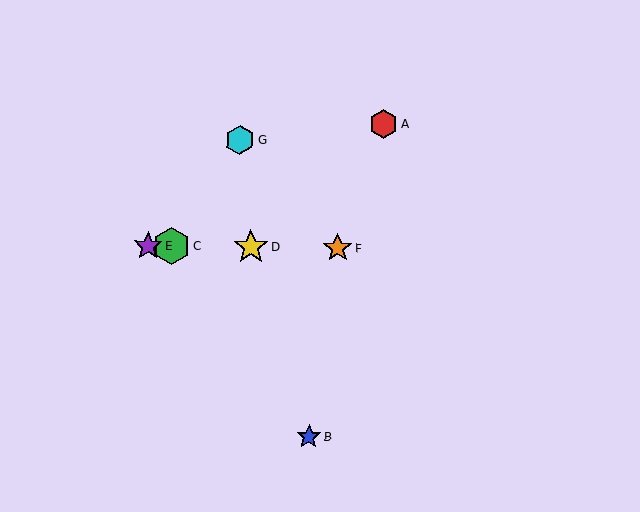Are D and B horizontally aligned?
No, D is at y≈247 and B is at y≈437.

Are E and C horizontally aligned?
Yes, both are at y≈246.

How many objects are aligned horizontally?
4 objects (C, D, E, F) are aligned horizontally.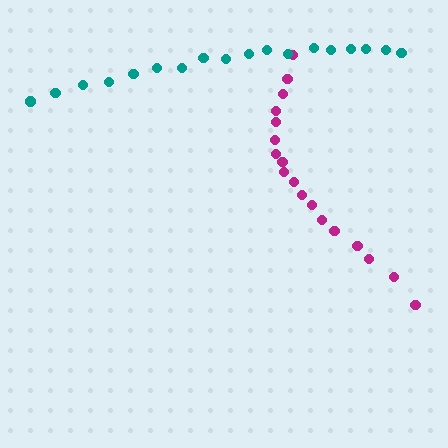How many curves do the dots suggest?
There are 2 distinct paths.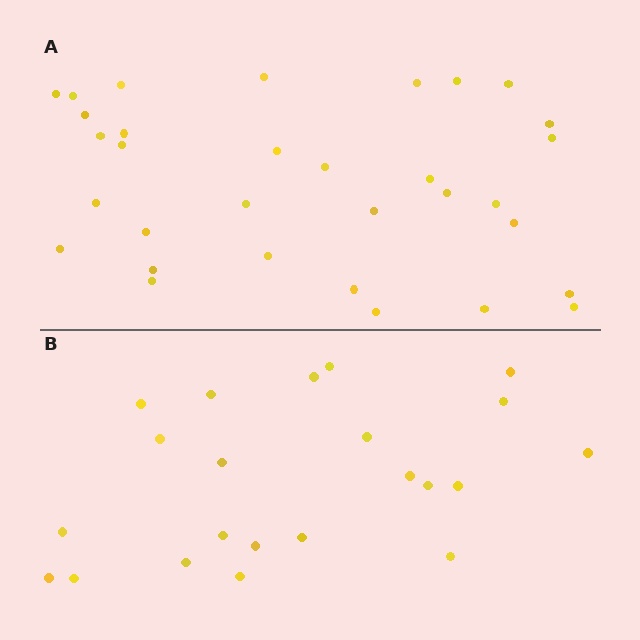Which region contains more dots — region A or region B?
Region A (the top region) has more dots.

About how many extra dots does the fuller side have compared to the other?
Region A has roughly 10 or so more dots than region B.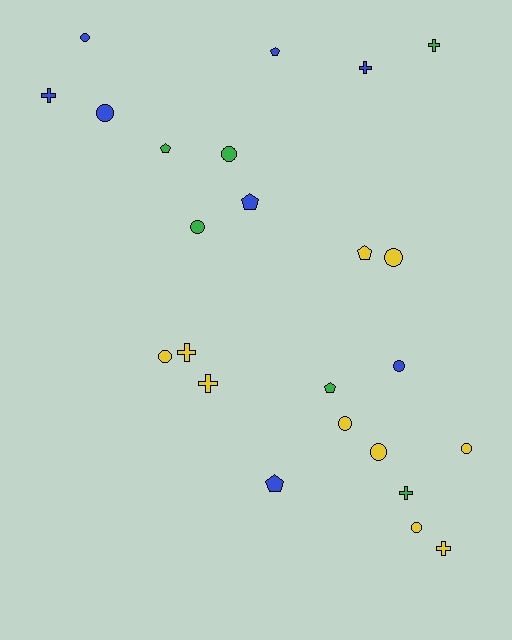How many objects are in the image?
There are 24 objects.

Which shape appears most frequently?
Circle, with 11 objects.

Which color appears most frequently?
Yellow, with 10 objects.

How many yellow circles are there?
There are 6 yellow circles.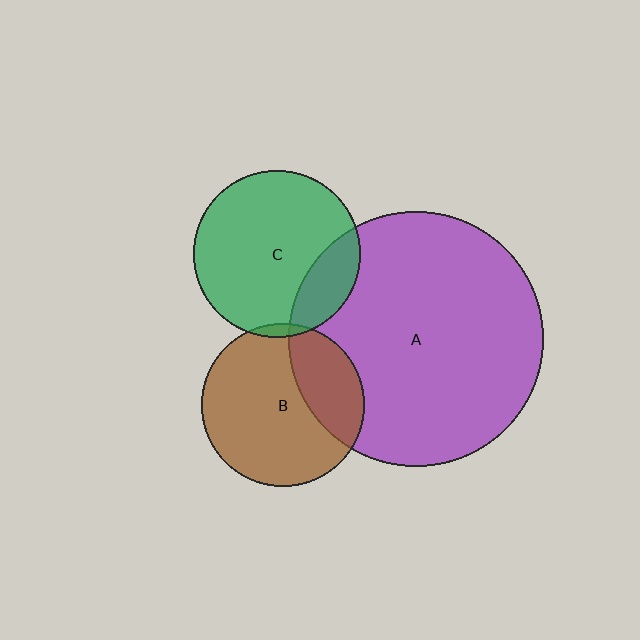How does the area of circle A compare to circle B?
Approximately 2.4 times.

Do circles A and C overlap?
Yes.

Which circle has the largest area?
Circle A (purple).